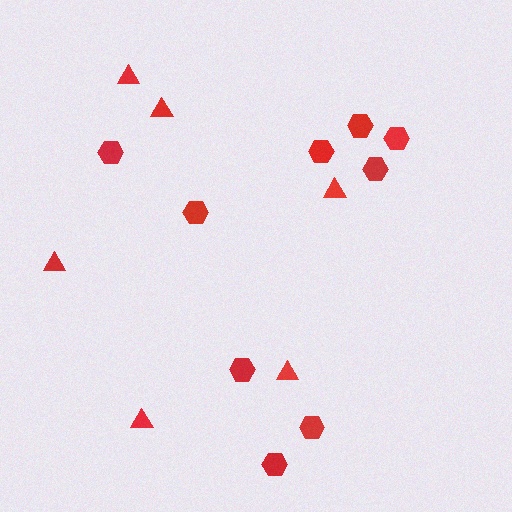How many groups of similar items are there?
There are 2 groups: one group of hexagons (9) and one group of triangles (6).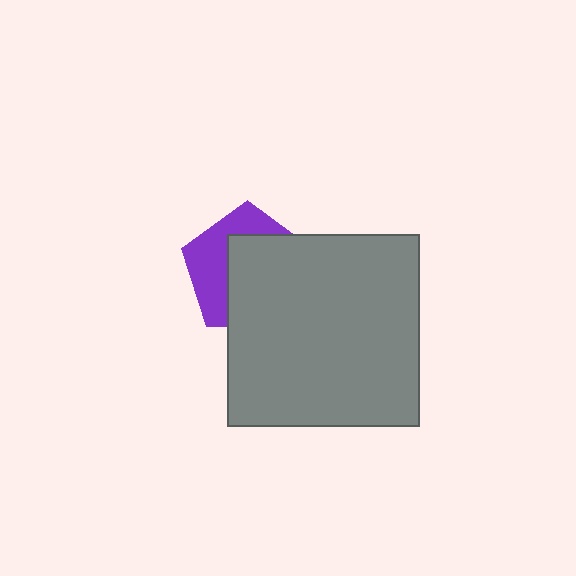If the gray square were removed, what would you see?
You would see the complete purple pentagon.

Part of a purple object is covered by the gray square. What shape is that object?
It is a pentagon.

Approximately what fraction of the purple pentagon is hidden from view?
Roughly 59% of the purple pentagon is hidden behind the gray square.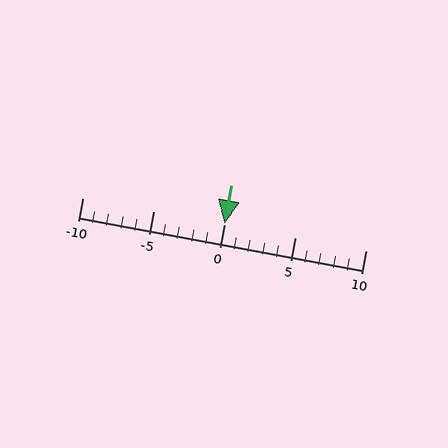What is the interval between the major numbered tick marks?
The major tick marks are spaced 5 units apart.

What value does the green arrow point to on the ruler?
The green arrow points to approximately 0.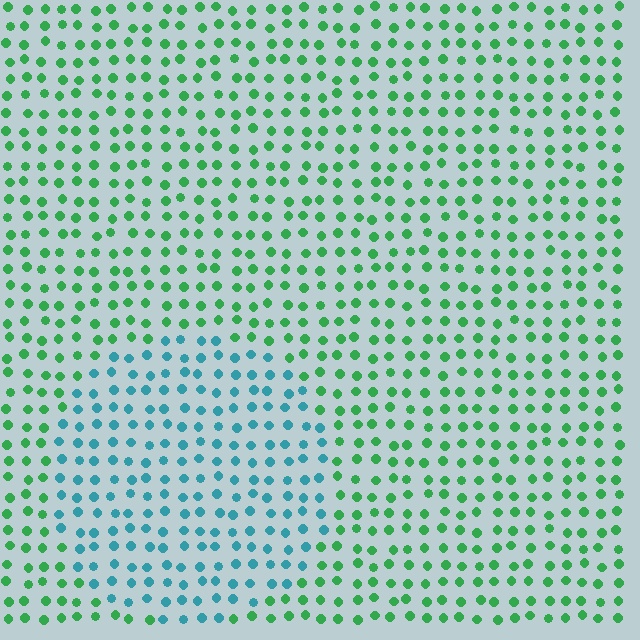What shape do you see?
I see a circle.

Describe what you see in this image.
The image is filled with small green elements in a uniform arrangement. A circle-shaped region is visible where the elements are tinted to a slightly different hue, forming a subtle color boundary.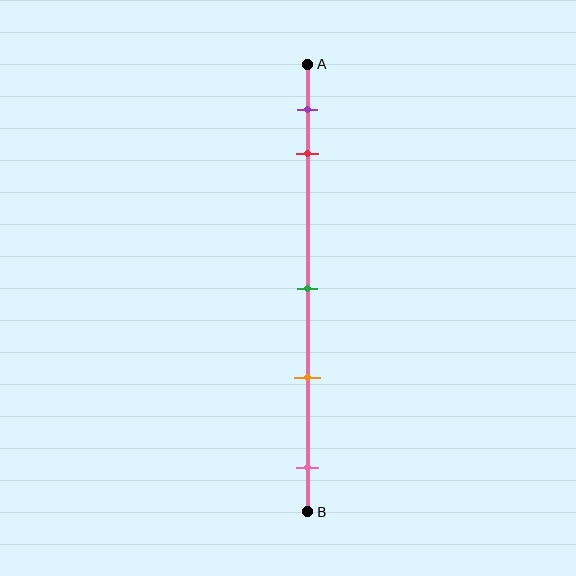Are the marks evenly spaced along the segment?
No, the marks are not evenly spaced.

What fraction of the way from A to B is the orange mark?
The orange mark is approximately 70% (0.7) of the way from A to B.